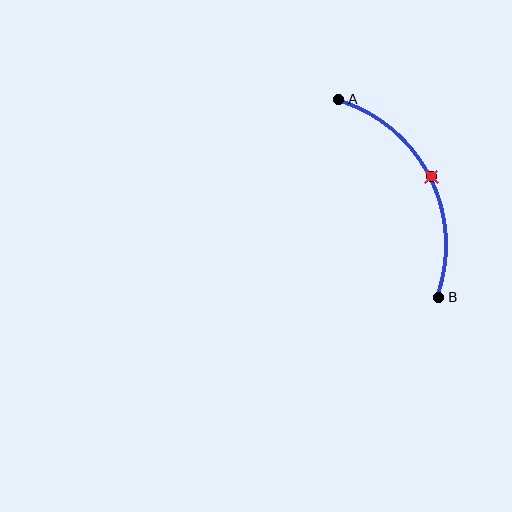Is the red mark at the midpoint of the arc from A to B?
Yes. The red mark lies on the arc at equal arc-length from both A and B — it is the arc midpoint.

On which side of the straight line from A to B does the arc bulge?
The arc bulges to the right of the straight line connecting A and B.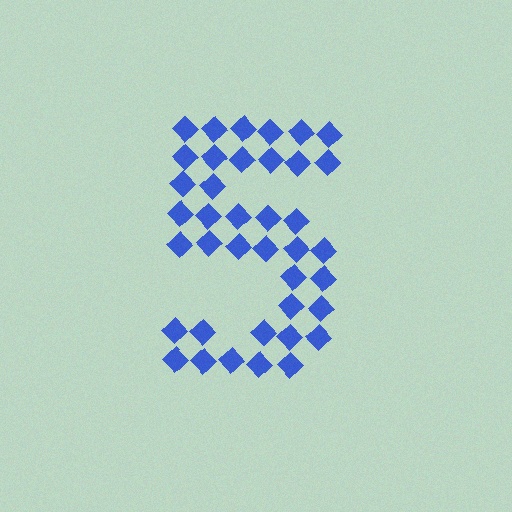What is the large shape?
The large shape is the digit 5.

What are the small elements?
The small elements are diamonds.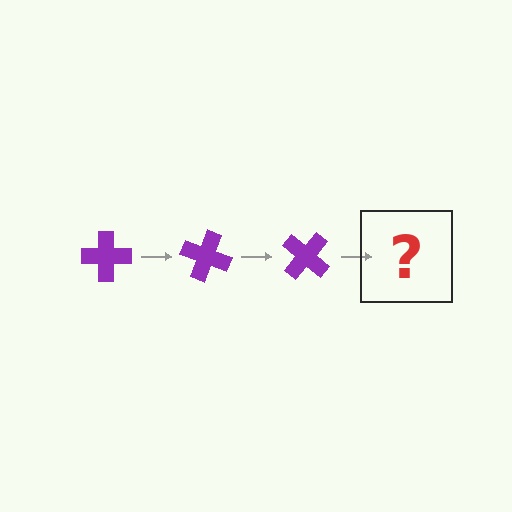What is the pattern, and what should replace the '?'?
The pattern is that the cross rotates 20 degrees each step. The '?' should be a purple cross rotated 60 degrees.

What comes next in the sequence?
The next element should be a purple cross rotated 60 degrees.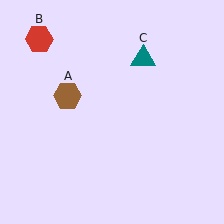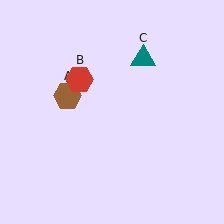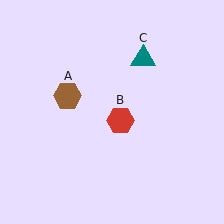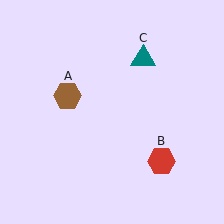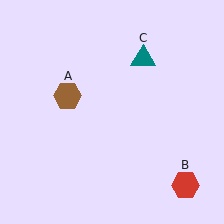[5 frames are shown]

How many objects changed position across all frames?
1 object changed position: red hexagon (object B).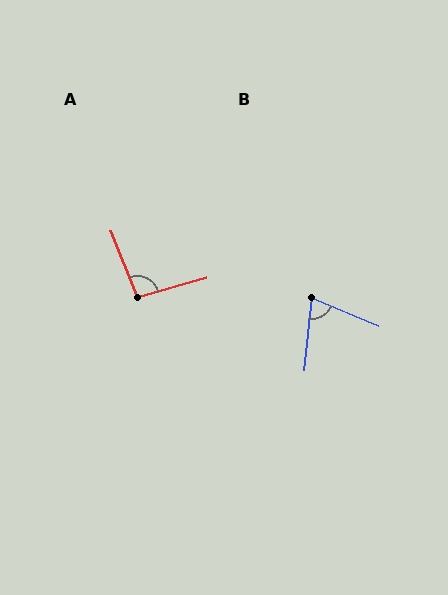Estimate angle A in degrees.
Approximately 96 degrees.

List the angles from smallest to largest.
B (73°), A (96°).